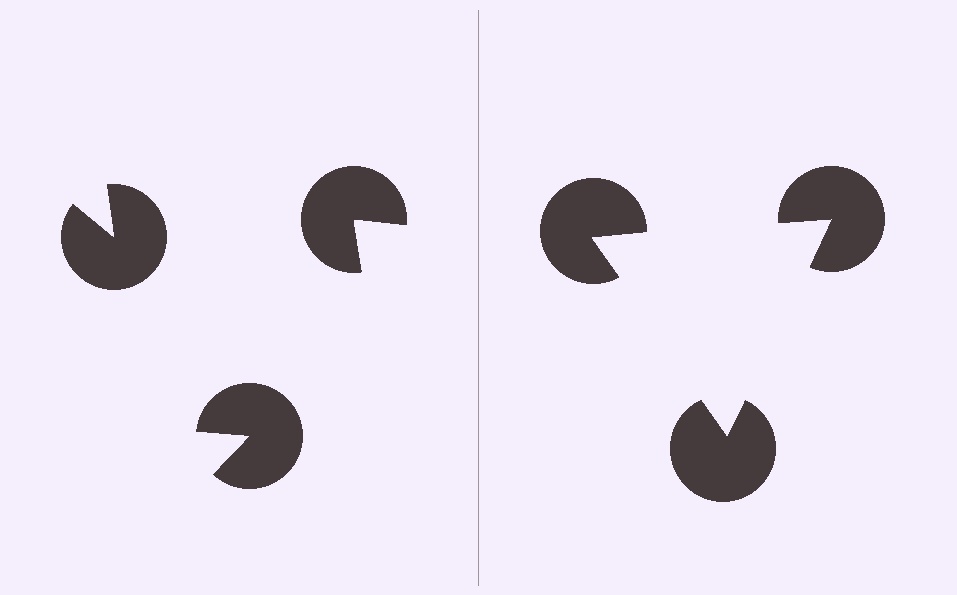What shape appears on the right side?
An illusory triangle.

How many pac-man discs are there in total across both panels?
6 — 3 on each side.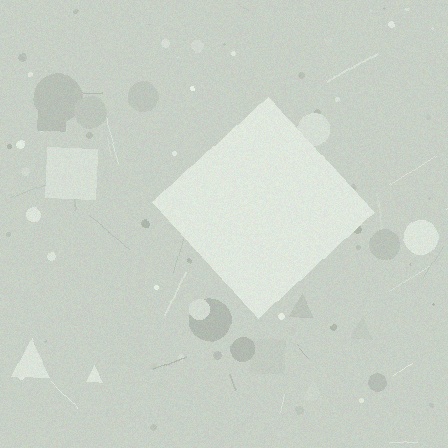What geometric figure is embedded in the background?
A diamond is embedded in the background.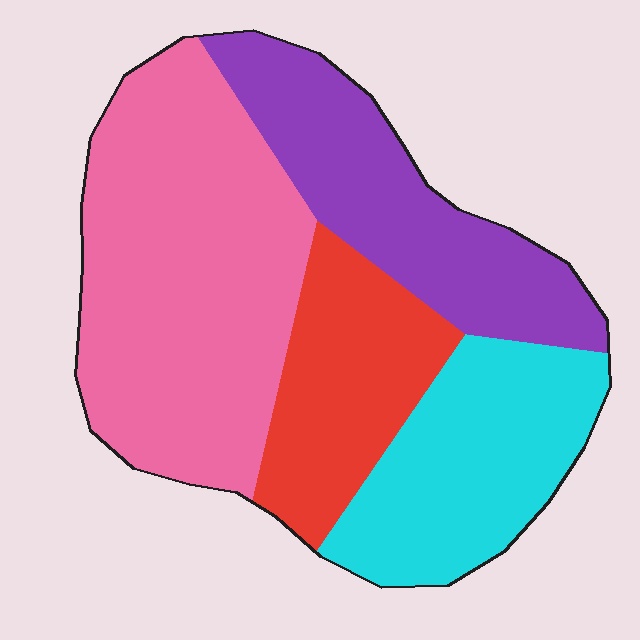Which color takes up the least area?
Red, at roughly 15%.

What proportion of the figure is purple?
Purple takes up less than a quarter of the figure.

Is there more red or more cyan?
Cyan.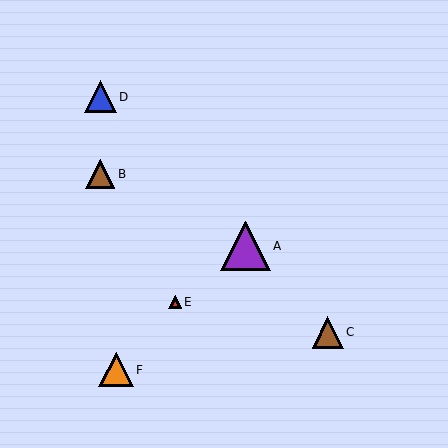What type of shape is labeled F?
Shape F is an orange triangle.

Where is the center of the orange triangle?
The center of the orange triangle is at (116, 370).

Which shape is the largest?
The purple triangle (labeled A) is the largest.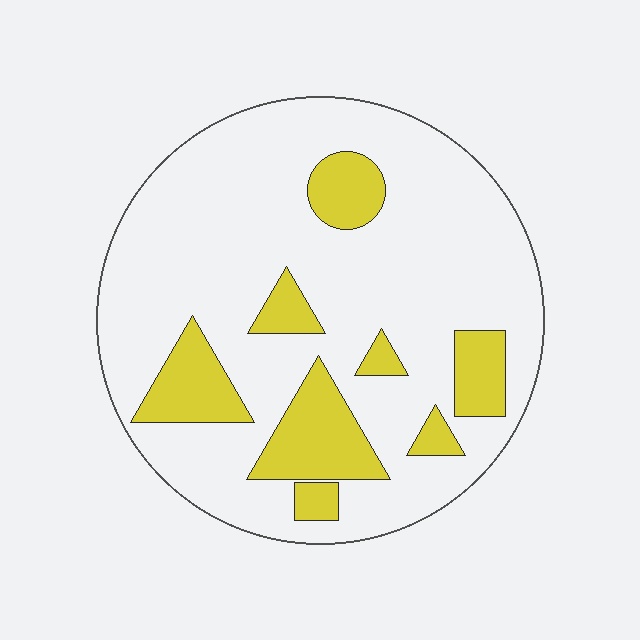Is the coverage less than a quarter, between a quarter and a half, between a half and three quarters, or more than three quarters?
Less than a quarter.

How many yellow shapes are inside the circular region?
8.